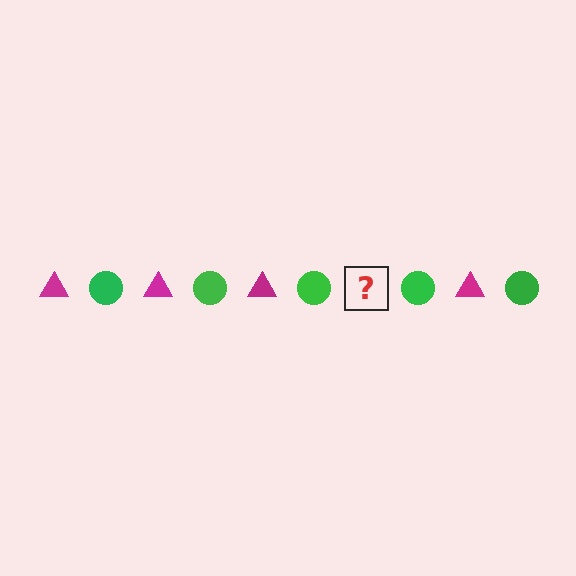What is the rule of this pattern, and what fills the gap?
The rule is that the pattern alternates between magenta triangle and green circle. The gap should be filled with a magenta triangle.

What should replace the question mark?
The question mark should be replaced with a magenta triangle.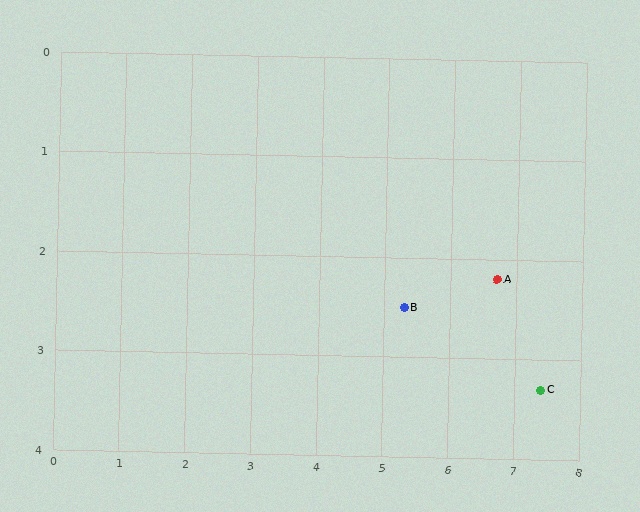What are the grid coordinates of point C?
Point C is at approximately (7.4, 3.3).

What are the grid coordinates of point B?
Point B is at approximately (5.3, 2.5).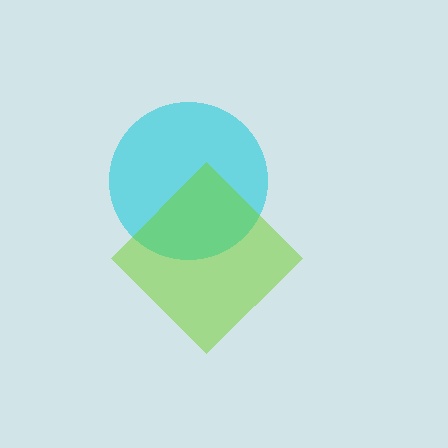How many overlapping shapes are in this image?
There are 2 overlapping shapes in the image.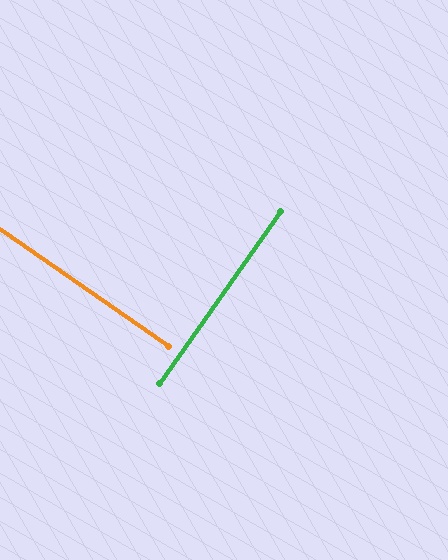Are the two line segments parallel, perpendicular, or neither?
Perpendicular — they meet at approximately 90°.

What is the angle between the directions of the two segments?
Approximately 90 degrees.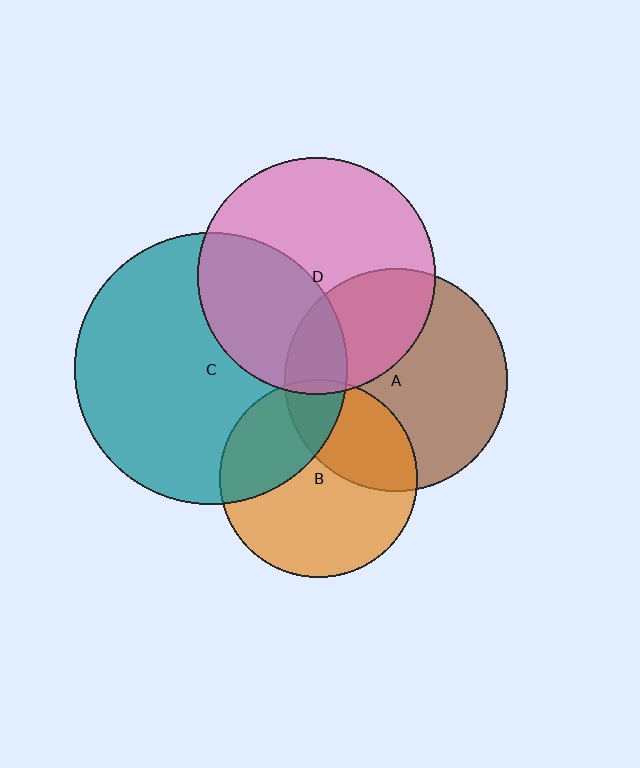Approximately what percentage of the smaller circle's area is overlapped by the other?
Approximately 35%.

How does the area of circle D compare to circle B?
Approximately 1.4 times.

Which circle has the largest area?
Circle C (teal).